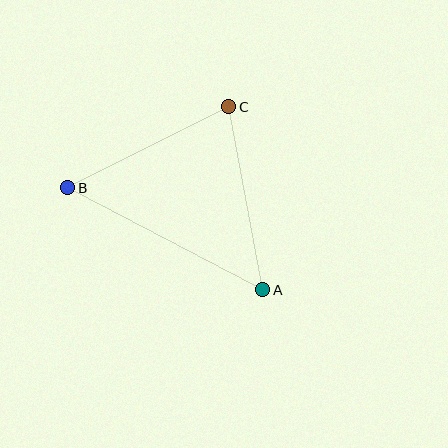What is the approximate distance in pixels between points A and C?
The distance between A and C is approximately 186 pixels.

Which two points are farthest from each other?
Points A and B are farthest from each other.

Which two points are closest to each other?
Points B and C are closest to each other.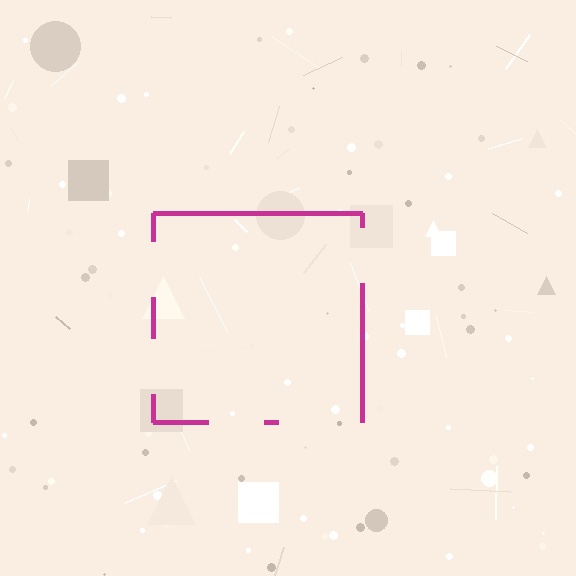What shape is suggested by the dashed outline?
The dashed outline suggests a square.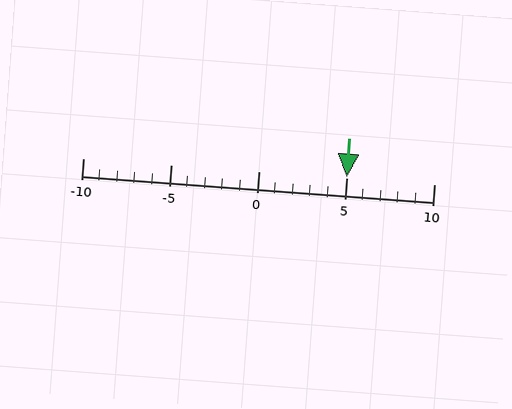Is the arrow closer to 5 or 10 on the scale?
The arrow is closer to 5.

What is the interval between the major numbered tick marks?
The major tick marks are spaced 5 units apart.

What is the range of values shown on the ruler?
The ruler shows values from -10 to 10.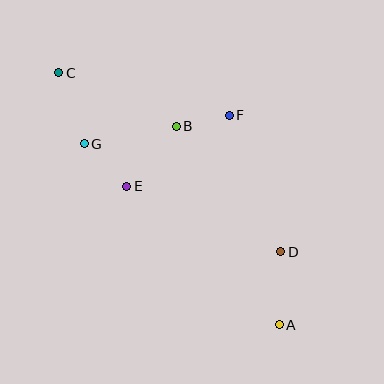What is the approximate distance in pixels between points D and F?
The distance between D and F is approximately 146 pixels.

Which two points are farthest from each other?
Points A and C are farthest from each other.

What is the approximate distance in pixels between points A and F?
The distance between A and F is approximately 216 pixels.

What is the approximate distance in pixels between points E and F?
The distance between E and F is approximately 125 pixels.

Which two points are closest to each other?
Points B and F are closest to each other.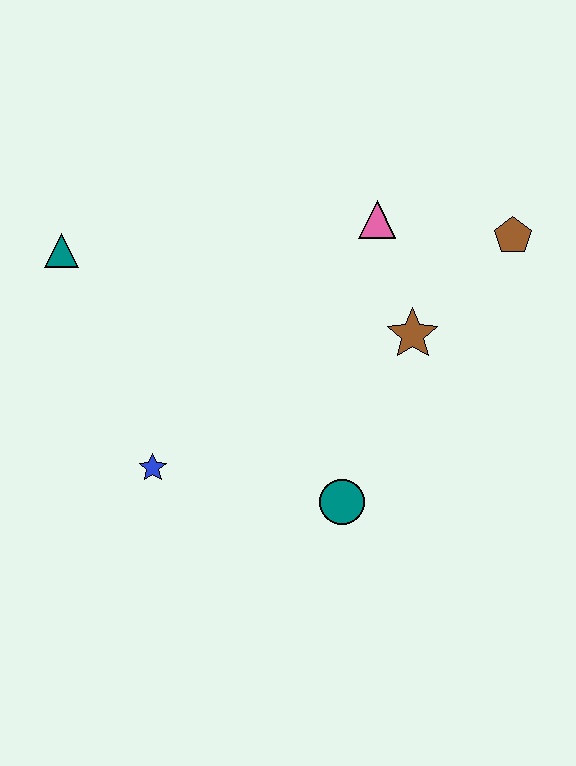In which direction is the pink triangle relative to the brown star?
The pink triangle is above the brown star.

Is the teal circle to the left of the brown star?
Yes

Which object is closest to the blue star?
The teal circle is closest to the blue star.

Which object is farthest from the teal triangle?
The brown pentagon is farthest from the teal triangle.